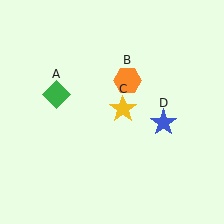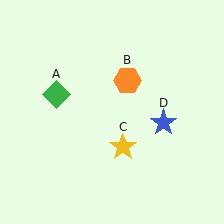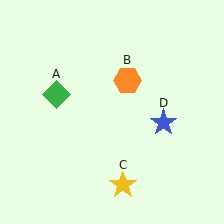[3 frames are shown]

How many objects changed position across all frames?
1 object changed position: yellow star (object C).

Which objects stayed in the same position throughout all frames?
Green diamond (object A) and orange hexagon (object B) and blue star (object D) remained stationary.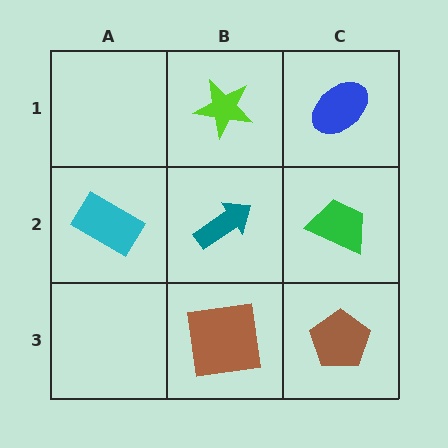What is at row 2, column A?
A cyan rectangle.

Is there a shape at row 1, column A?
No, that cell is empty.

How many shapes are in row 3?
2 shapes.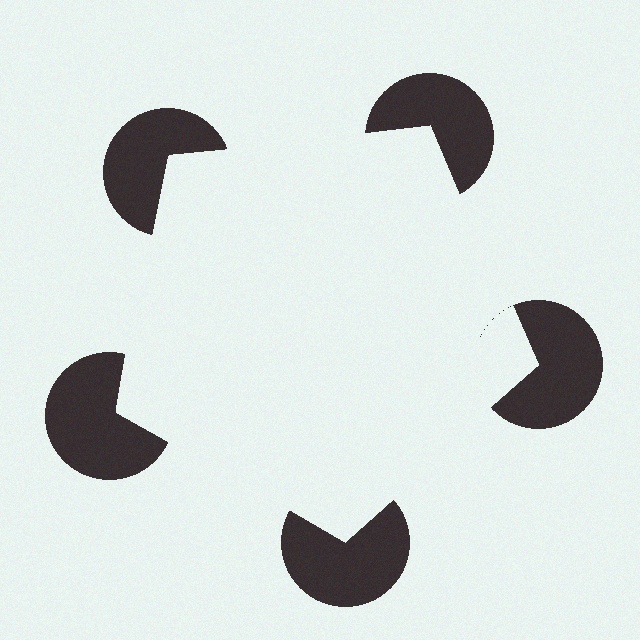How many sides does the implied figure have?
5 sides.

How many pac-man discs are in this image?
There are 5 — one at each vertex of the illusory pentagon.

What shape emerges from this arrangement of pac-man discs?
An illusory pentagon — its edges are inferred from the aligned wedge cuts in the pac-man discs, not physically drawn.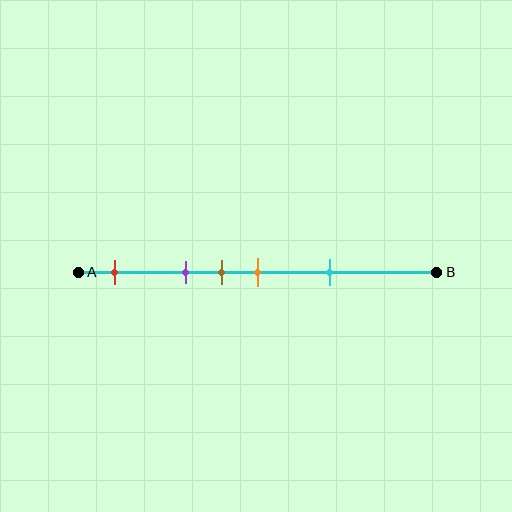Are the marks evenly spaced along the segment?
No, the marks are not evenly spaced.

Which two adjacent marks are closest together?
The brown and orange marks are the closest adjacent pair.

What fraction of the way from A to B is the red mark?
The red mark is approximately 10% (0.1) of the way from A to B.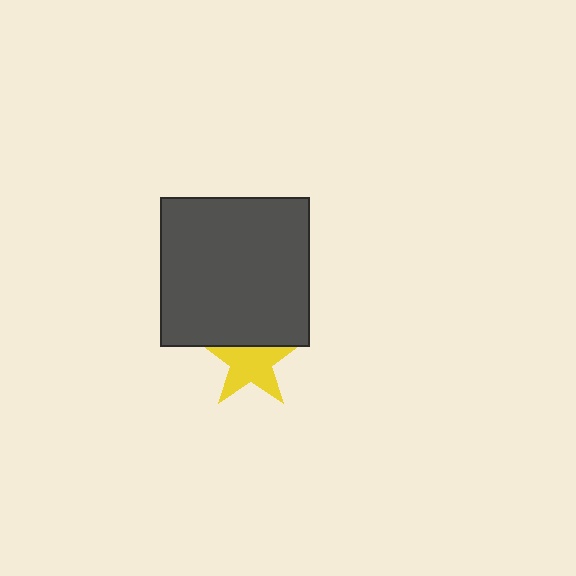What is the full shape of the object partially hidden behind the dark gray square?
The partially hidden object is a yellow star.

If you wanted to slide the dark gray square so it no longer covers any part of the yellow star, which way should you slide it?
Slide it up — that is the most direct way to separate the two shapes.